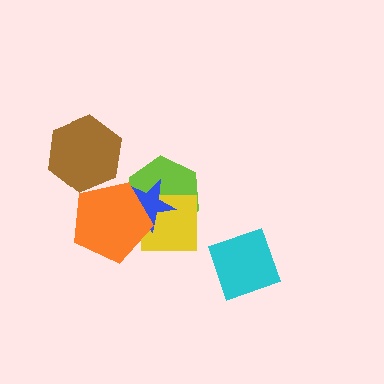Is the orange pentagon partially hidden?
Yes, it is partially covered by another shape.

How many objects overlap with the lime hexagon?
3 objects overlap with the lime hexagon.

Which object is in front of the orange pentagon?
The brown hexagon is in front of the orange pentagon.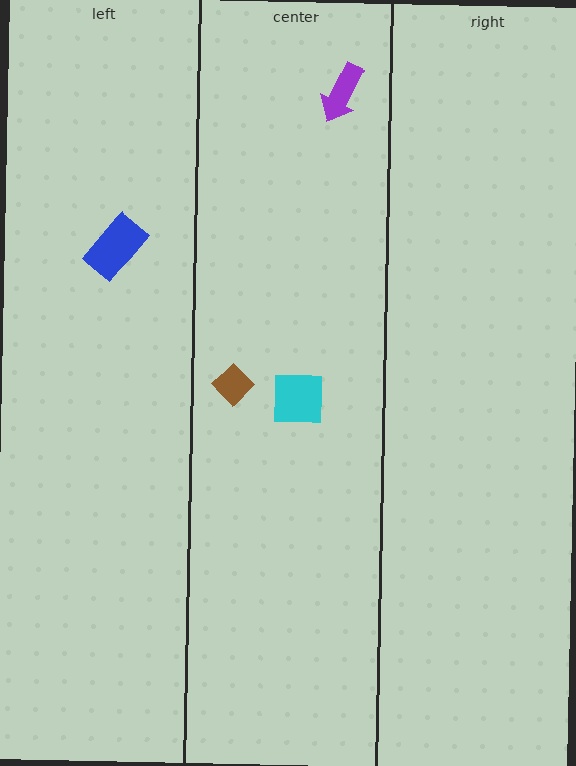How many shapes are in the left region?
1.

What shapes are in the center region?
The purple arrow, the cyan square, the brown diamond.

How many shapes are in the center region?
3.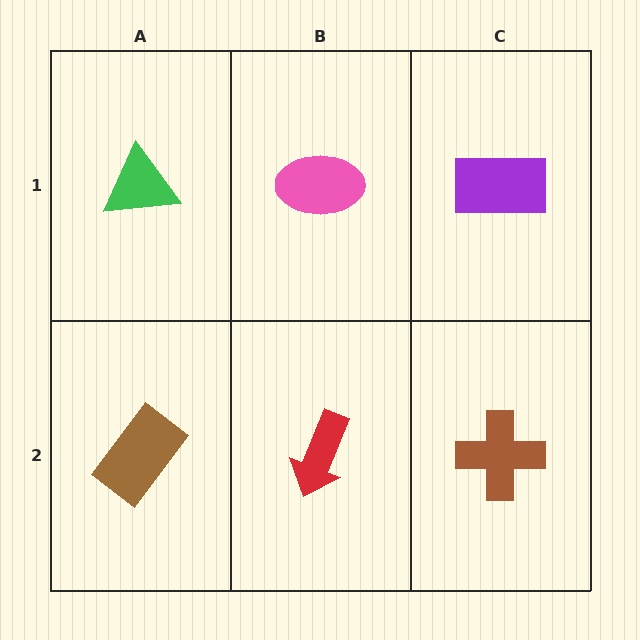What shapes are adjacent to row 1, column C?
A brown cross (row 2, column C), a pink ellipse (row 1, column B).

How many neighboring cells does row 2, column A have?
2.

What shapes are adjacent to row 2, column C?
A purple rectangle (row 1, column C), a red arrow (row 2, column B).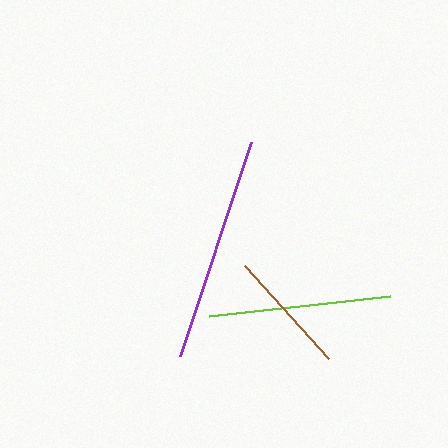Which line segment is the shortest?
The brown line is the shortest at approximately 125 pixels.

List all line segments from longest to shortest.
From longest to shortest: purple, lime, brown.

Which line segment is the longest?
The purple line is the longest at approximately 226 pixels.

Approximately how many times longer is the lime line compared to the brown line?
The lime line is approximately 1.5 times the length of the brown line.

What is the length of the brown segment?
The brown segment is approximately 125 pixels long.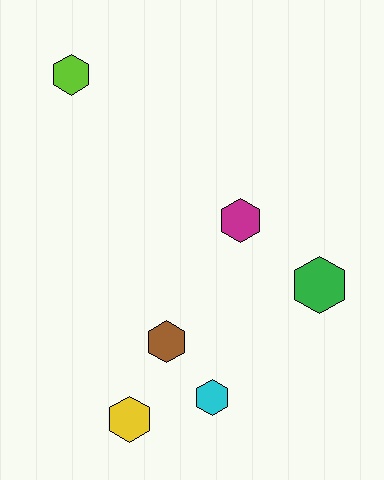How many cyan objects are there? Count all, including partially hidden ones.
There is 1 cyan object.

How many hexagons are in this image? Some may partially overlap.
There are 6 hexagons.